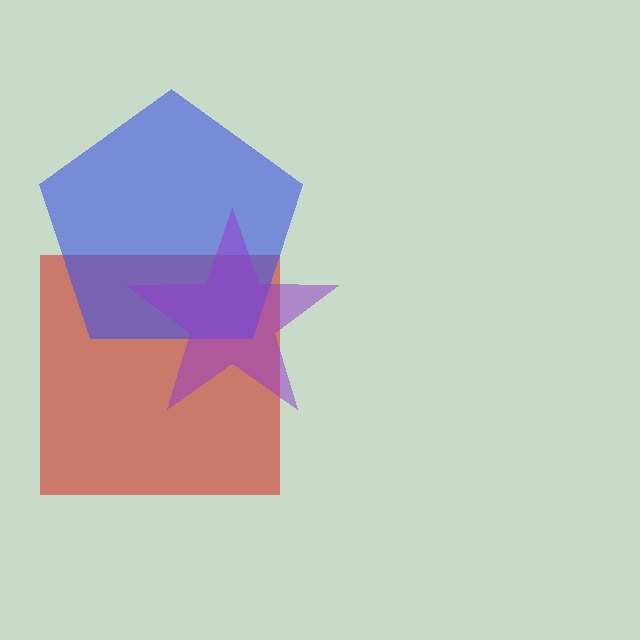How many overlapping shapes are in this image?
There are 3 overlapping shapes in the image.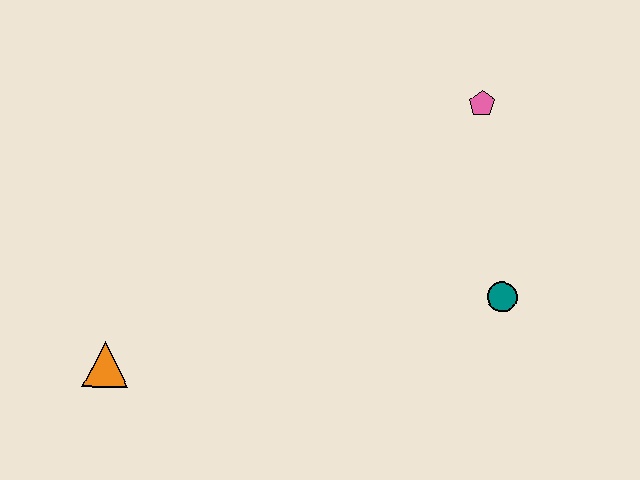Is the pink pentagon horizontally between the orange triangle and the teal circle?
Yes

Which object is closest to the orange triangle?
The teal circle is closest to the orange triangle.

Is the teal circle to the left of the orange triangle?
No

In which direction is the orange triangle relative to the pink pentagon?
The orange triangle is to the left of the pink pentagon.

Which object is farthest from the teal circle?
The orange triangle is farthest from the teal circle.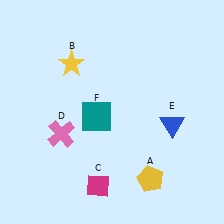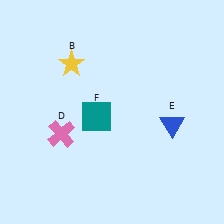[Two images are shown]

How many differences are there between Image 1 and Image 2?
There are 2 differences between the two images.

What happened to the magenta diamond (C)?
The magenta diamond (C) was removed in Image 2. It was in the bottom-left area of Image 1.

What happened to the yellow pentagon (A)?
The yellow pentagon (A) was removed in Image 2. It was in the bottom-right area of Image 1.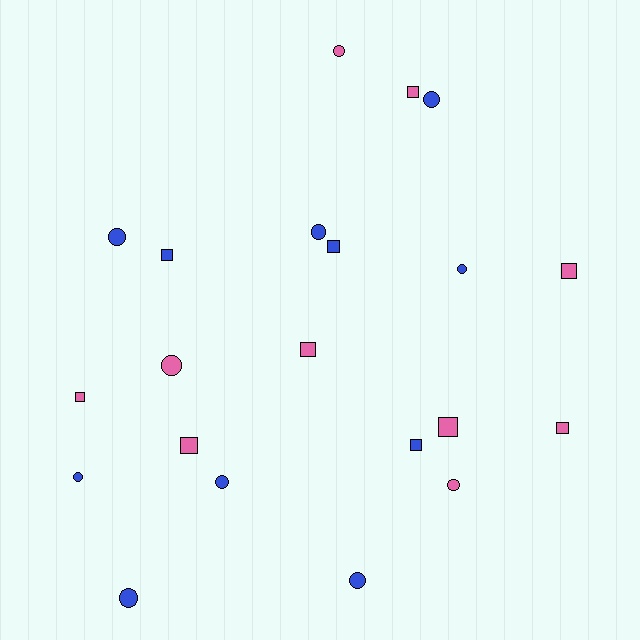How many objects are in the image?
There are 21 objects.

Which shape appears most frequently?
Circle, with 11 objects.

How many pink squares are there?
There are 7 pink squares.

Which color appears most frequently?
Blue, with 11 objects.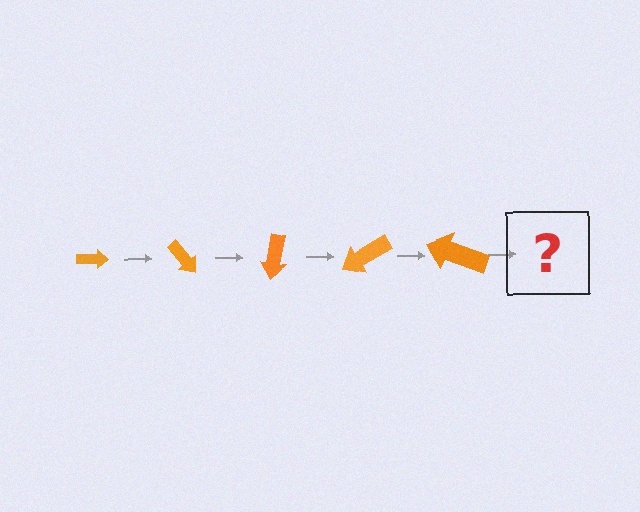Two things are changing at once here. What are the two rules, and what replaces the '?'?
The two rules are that the arrow grows larger each step and it rotates 50 degrees each step. The '?' should be an arrow, larger than the previous one and rotated 250 degrees from the start.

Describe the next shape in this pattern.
It should be an arrow, larger than the previous one and rotated 250 degrees from the start.